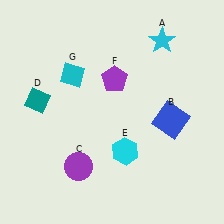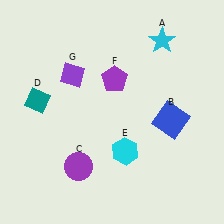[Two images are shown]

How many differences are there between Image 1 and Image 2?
There is 1 difference between the two images.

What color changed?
The diamond (G) changed from cyan in Image 1 to purple in Image 2.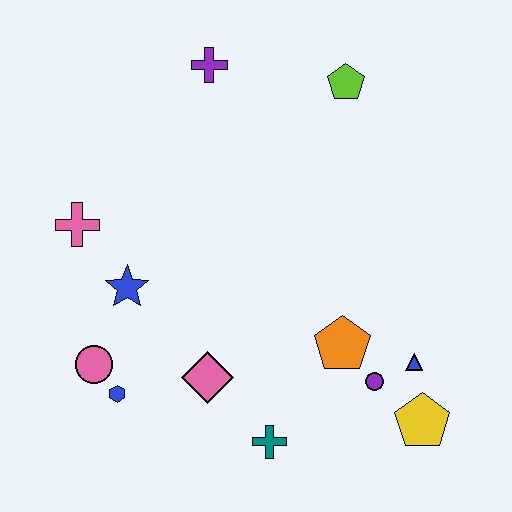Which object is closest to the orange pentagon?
The purple circle is closest to the orange pentagon.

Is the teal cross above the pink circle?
No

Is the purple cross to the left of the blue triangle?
Yes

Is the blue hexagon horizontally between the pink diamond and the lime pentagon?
No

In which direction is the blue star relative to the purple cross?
The blue star is below the purple cross.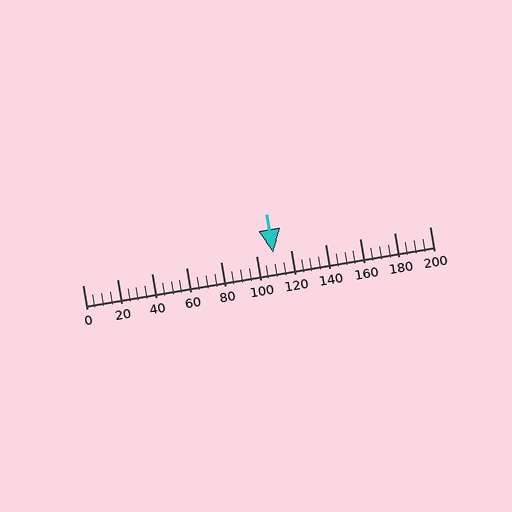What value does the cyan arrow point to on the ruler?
The cyan arrow points to approximately 110.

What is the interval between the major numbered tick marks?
The major tick marks are spaced 20 units apart.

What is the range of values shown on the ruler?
The ruler shows values from 0 to 200.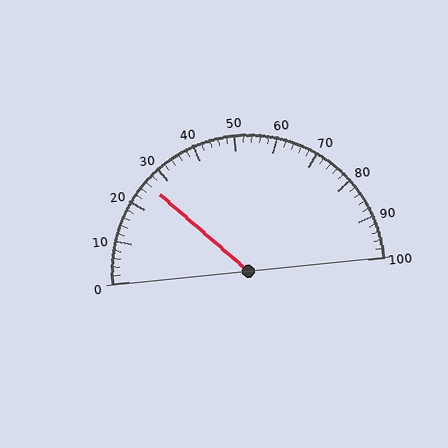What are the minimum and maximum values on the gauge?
The gauge ranges from 0 to 100.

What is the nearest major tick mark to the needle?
The nearest major tick mark is 30.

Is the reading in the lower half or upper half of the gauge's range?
The reading is in the lower half of the range (0 to 100).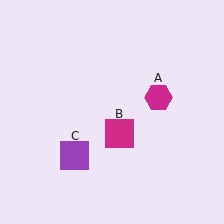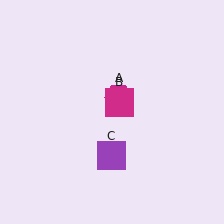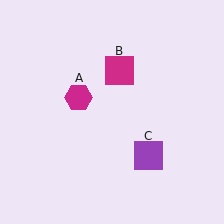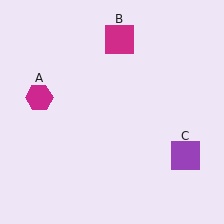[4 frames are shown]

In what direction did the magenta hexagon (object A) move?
The magenta hexagon (object A) moved left.